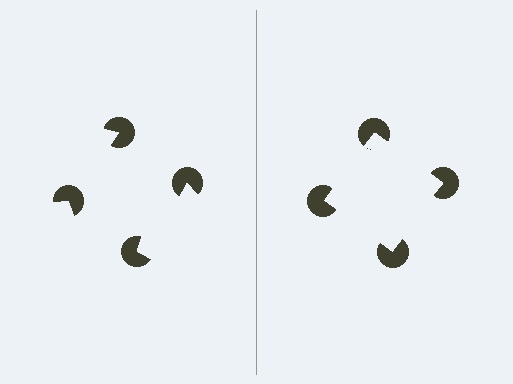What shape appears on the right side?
An illusory square.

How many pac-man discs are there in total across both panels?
8 — 4 on each side.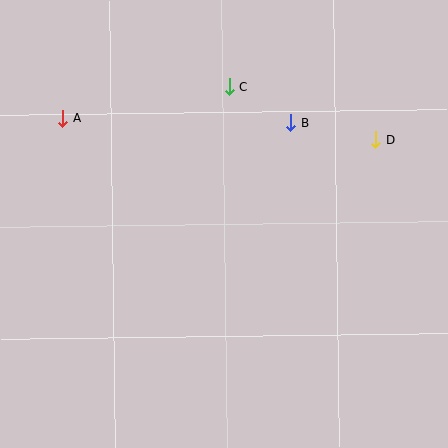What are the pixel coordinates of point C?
Point C is at (229, 87).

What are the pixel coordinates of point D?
Point D is at (376, 140).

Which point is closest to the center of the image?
Point B at (290, 123) is closest to the center.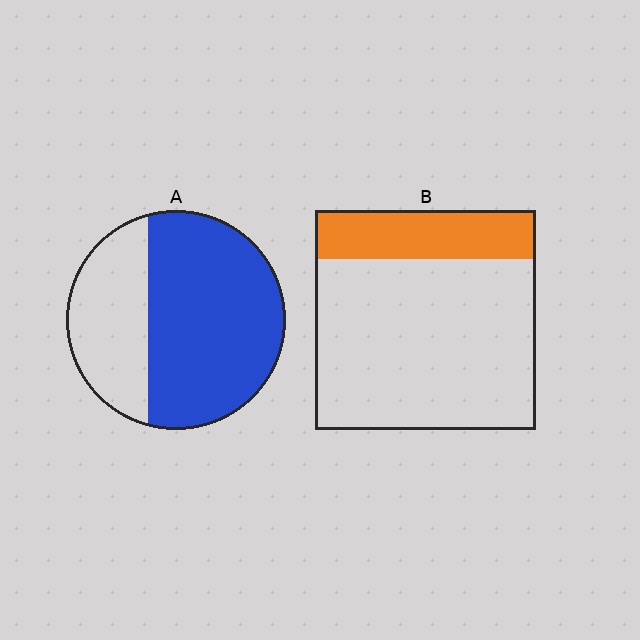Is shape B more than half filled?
No.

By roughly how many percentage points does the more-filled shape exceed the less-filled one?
By roughly 45 percentage points (A over B).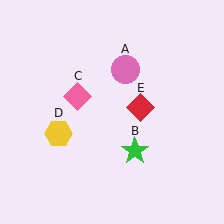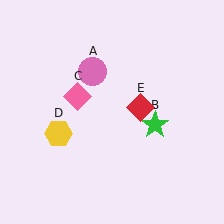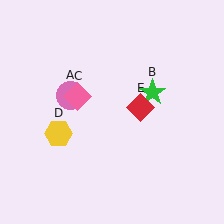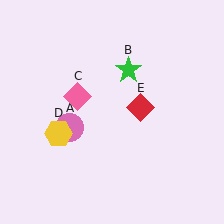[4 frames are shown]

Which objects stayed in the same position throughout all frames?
Pink diamond (object C) and yellow hexagon (object D) and red diamond (object E) remained stationary.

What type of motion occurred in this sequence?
The pink circle (object A), green star (object B) rotated counterclockwise around the center of the scene.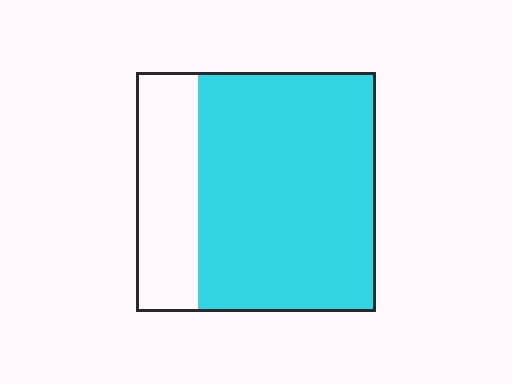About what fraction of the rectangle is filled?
About three quarters (3/4).